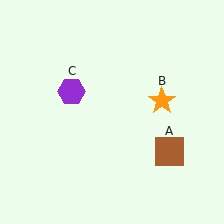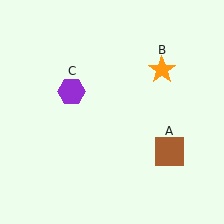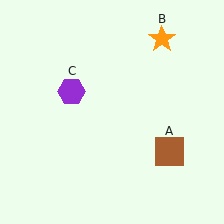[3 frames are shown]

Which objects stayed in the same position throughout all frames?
Brown square (object A) and purple hexagon (object C) remained stationary.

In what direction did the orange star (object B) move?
The orange star (object B) moved up.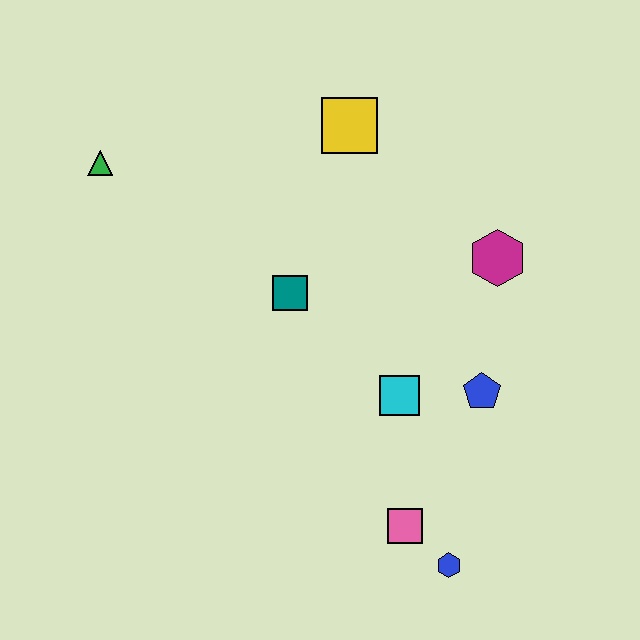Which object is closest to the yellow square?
The teal square is closest to the yellow square.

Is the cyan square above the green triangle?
No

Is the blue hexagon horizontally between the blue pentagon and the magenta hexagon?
No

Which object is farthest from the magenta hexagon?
The green triangle is farthest from the magenta hexagon.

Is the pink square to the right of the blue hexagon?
No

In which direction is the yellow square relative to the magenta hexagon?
The yellow square is to the left of the magenta hexagon.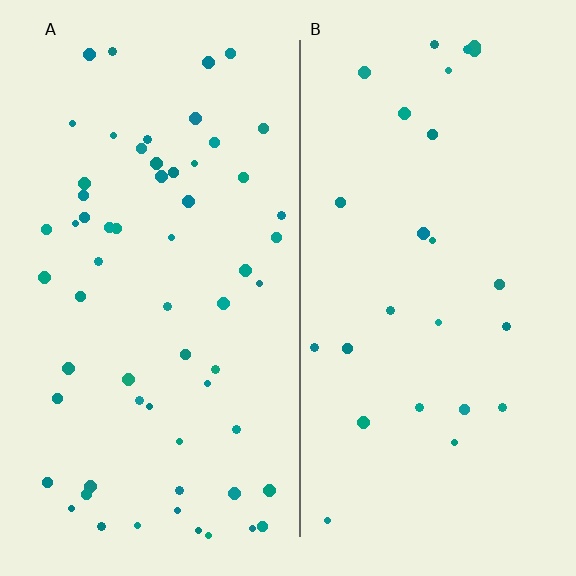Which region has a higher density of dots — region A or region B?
A (the left).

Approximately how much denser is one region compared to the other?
Approximately 2.2× — region A over region B.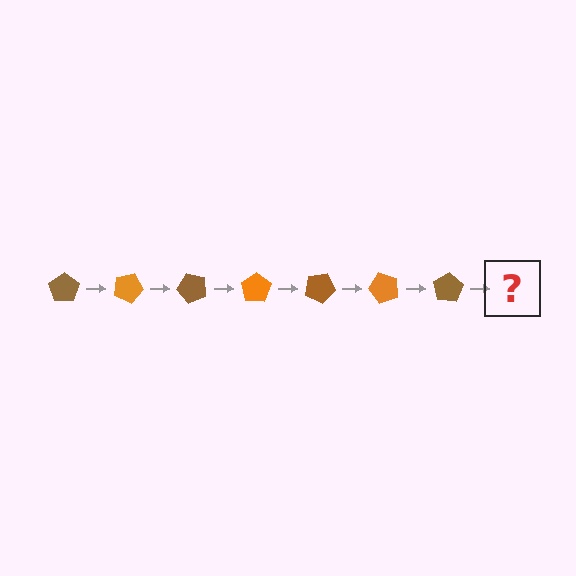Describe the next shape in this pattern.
It should be an orange pentagon, rotated 175 degrees from the start.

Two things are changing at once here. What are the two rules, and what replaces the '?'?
The two rules are that it rotates 25 degrees each step and the color cycles through brown and orange. The '?' should be an orange pentagon, rotated 175 degrees from the start.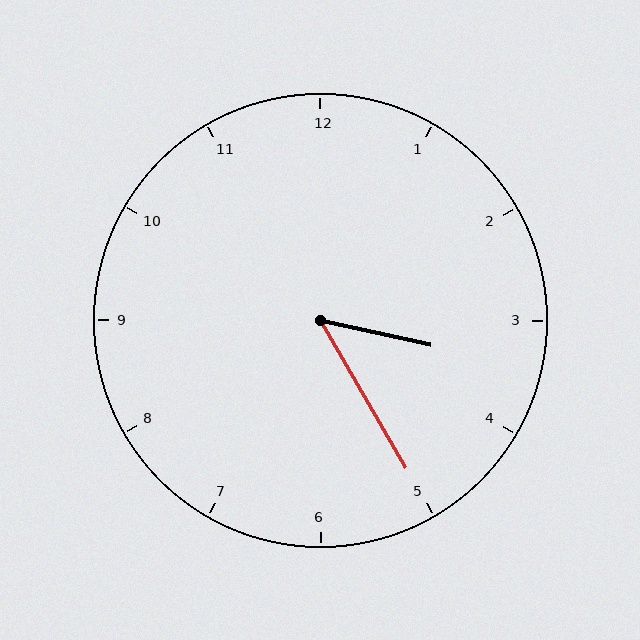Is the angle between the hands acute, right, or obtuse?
It is acute.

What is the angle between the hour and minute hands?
Approximately 48 degrees.